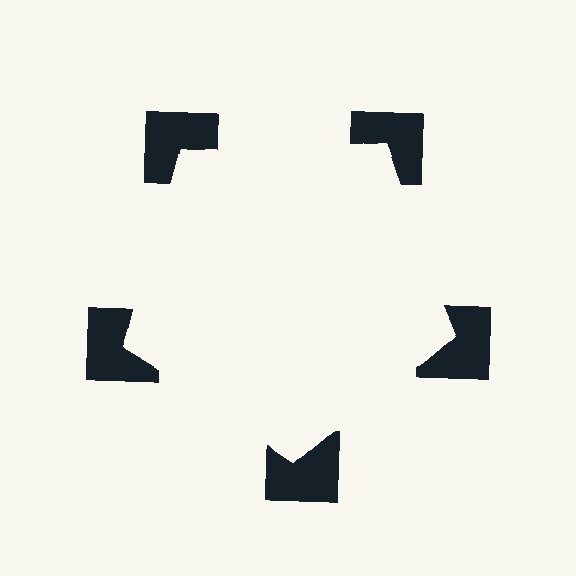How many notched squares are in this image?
There are 5 — one at each vertex of the illusory pentagon.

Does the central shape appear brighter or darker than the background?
It typically appears slightly brighter than the background, even though no actual brightness change is drawn.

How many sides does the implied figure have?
5 sides.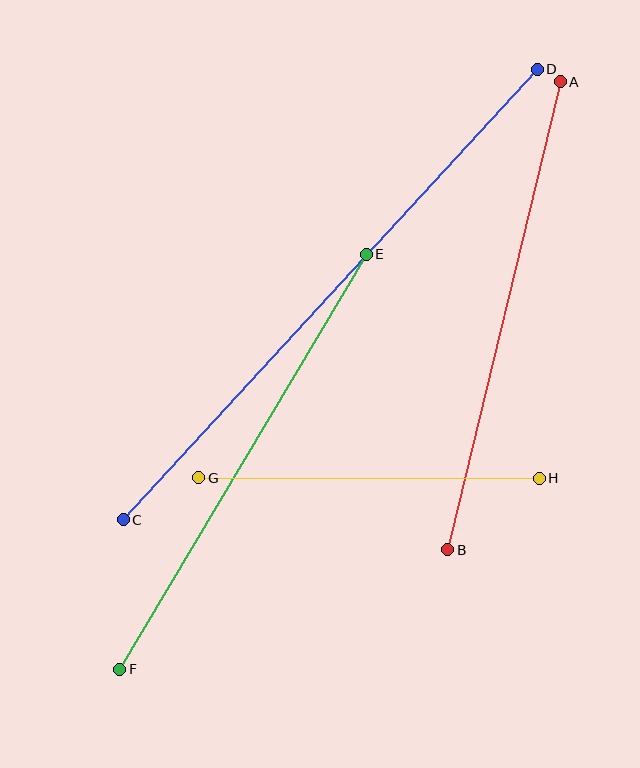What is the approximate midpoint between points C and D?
The midpoint is at approximately (330, 294) pixels.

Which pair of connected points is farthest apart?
Points C and D are farthest apart.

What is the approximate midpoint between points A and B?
The midpoint is at approximately (504, 316) pixels.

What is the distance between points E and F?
The distance is approximately 482 pixels.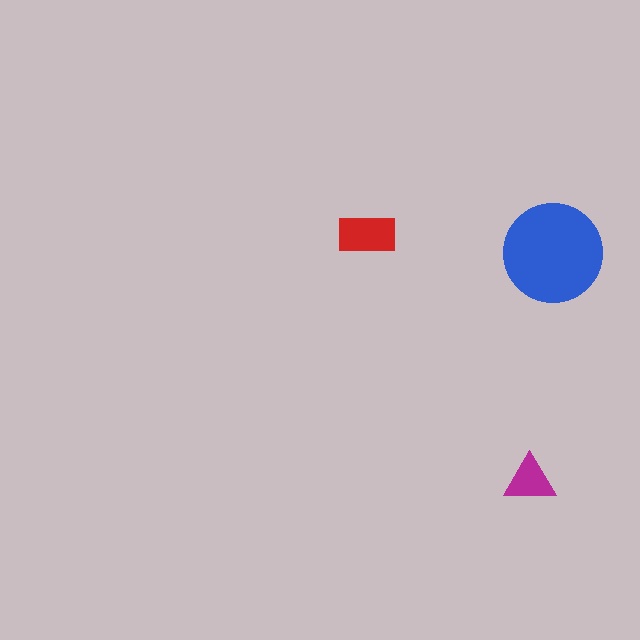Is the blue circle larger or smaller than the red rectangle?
Larger.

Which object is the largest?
The blue circle.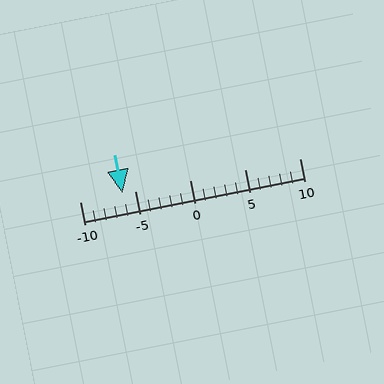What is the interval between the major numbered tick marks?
The major tick marks are spaced 5 units apart.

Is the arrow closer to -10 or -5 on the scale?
The arrow is closer to -5.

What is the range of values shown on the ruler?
The ruler shows values from -10 to 10.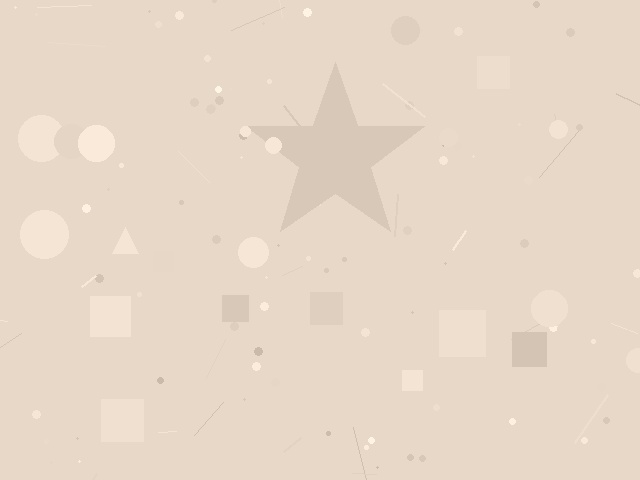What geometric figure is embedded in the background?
A star is embedded in the background.